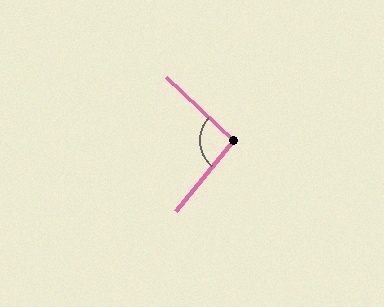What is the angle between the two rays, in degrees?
Approximately 93 degrees.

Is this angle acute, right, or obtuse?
It is approximately a right angle.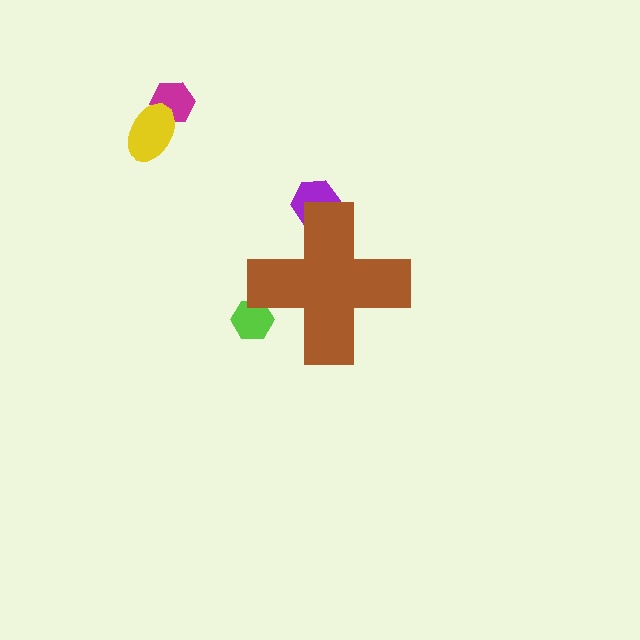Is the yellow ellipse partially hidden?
No, the yellow ellipse is fully visible.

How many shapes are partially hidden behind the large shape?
2 shapes are partially hidden.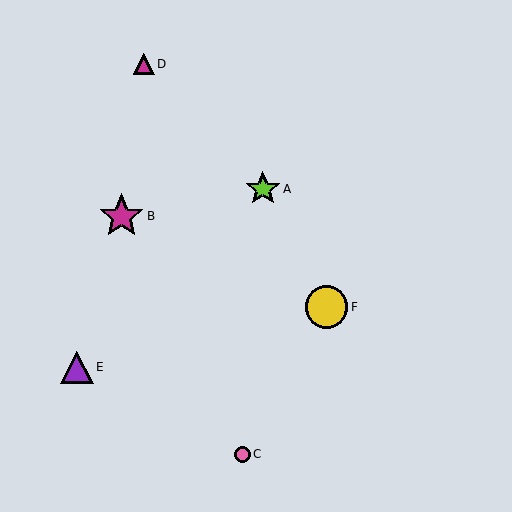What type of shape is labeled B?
Shape B is a magenta star.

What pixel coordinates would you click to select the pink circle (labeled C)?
Click at (242, 454) to select the pink circle C.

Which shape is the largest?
The magenta star (labeled B) is the largest.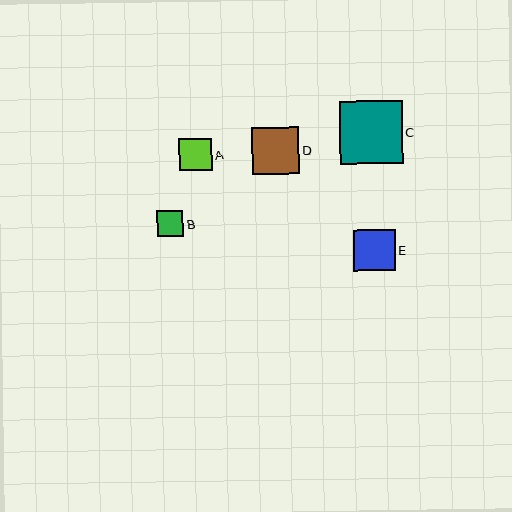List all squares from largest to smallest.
From largest to smallest: C, D, E, A, B.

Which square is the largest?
Square C is the largest with a size of approximately 63 pixels.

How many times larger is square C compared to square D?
Square C is approximately 1.3 times the size of square D.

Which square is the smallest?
Square B is the smallest with a size of approximately 26 pixels.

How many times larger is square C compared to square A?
Square C is approximately 2.0 times the size of square A.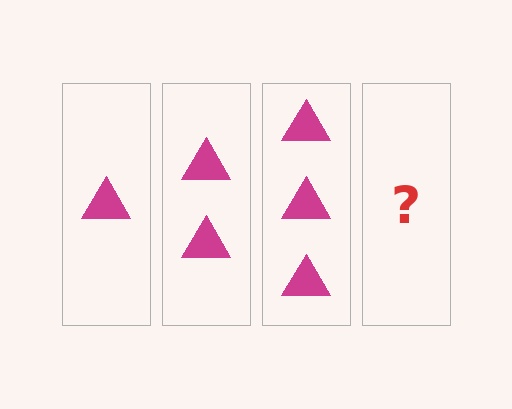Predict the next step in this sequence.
The next step is 4 triangles.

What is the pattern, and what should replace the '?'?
The pattern is that each step adds one more triangle. The '?' should be 4 triangles.